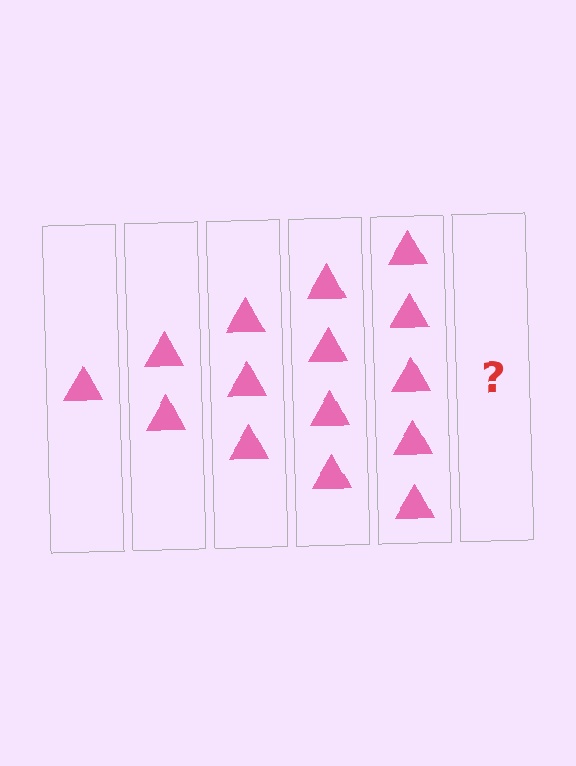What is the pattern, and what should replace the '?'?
The pattern is that each step adds one more triangle. The '?' should be 6 triangles.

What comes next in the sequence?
The next element should be 6 triangles.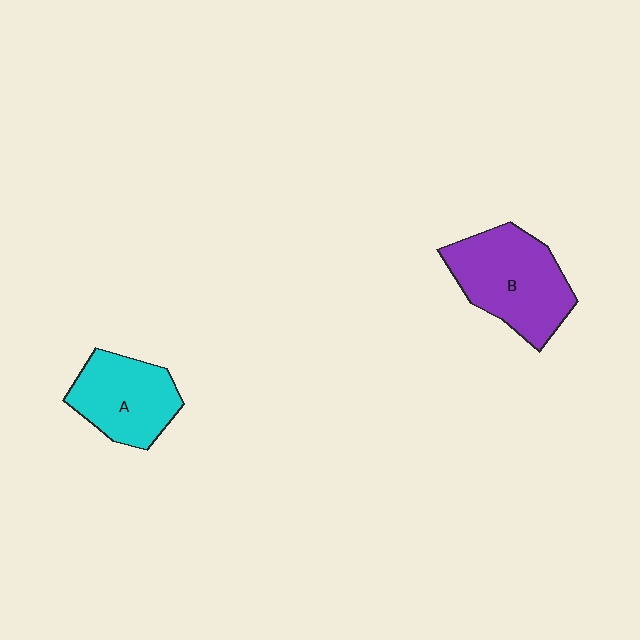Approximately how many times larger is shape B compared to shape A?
Approximately 1.3 times.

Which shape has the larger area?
Shape B (purple).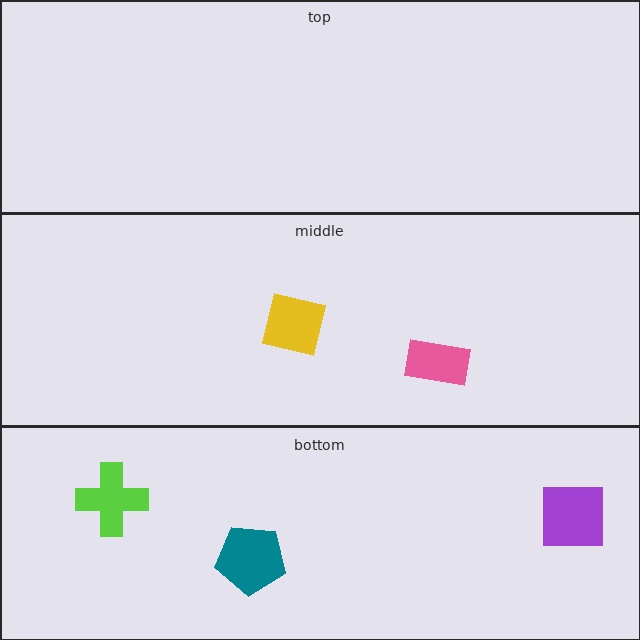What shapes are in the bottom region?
The purple square, the lime cross, the teal pentagon.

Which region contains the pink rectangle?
The middle region.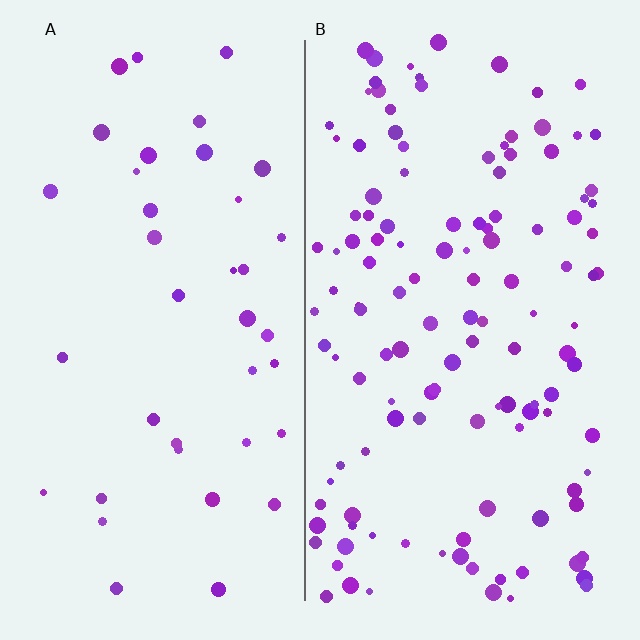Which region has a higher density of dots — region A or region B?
B (the right).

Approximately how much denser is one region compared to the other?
Approximately 3.2× — region B over region A.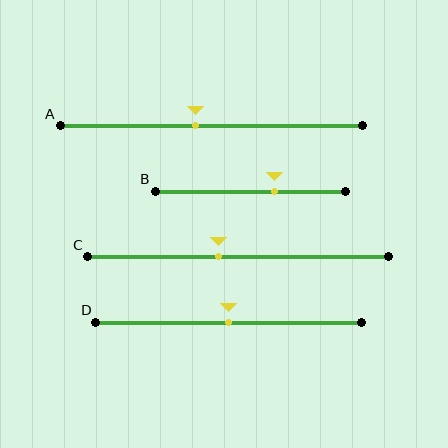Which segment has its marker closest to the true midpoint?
Segment D has its marker closest to the true midpoint.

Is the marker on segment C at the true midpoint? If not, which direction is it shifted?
No, the marker on segment C is shifted to the left by about 7% of the segment length.